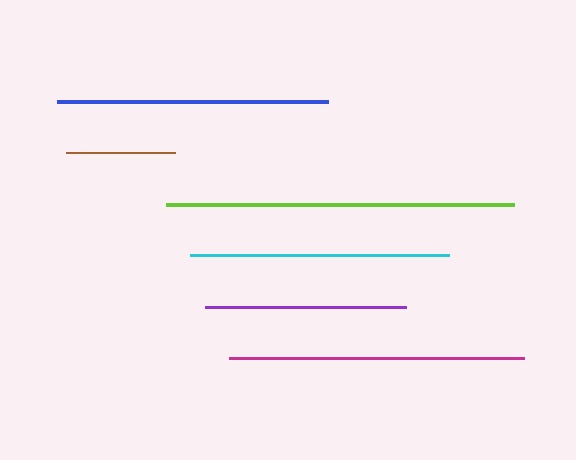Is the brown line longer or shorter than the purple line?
The purple line is longer than the brown line.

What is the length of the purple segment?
The purple segment is approximately 201 pixels long.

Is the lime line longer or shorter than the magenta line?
The lime line is longer than the magenta line.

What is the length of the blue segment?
The blue segment is approximately 272 pixels long.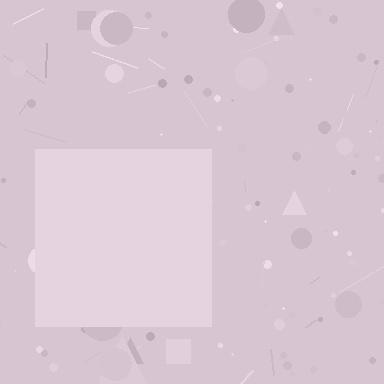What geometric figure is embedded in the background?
A square is embedded in the background.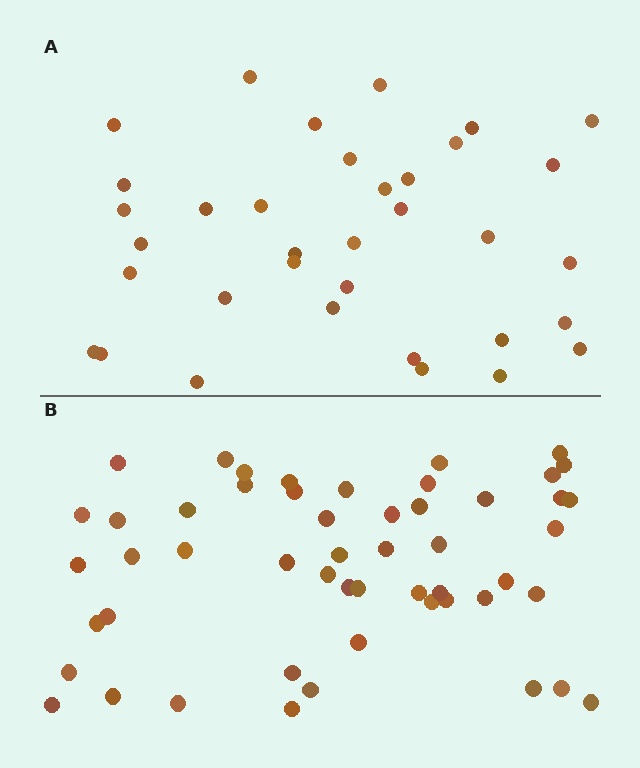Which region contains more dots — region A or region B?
Region B (the bottom region) has more dots.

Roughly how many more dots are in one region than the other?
Region B has approximately 15 more dots than region A.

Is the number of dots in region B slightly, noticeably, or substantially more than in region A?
Region B has substantially more. The ratio is roughly 1.5 to 1.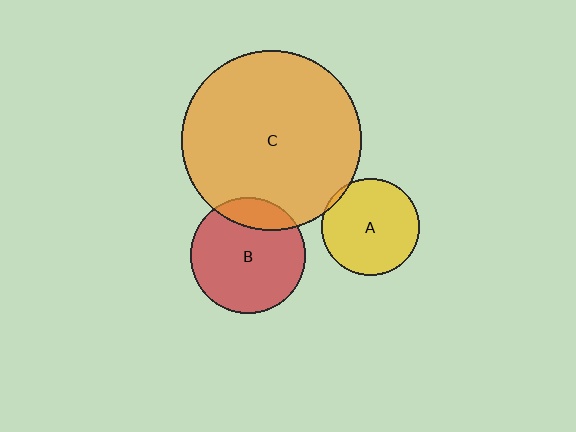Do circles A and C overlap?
Yes.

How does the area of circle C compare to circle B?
Approximately 2.4 times.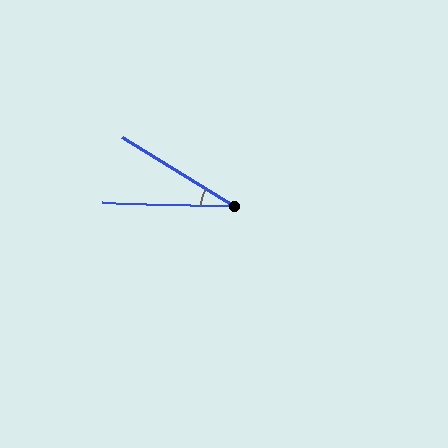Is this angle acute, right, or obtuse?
It is acute.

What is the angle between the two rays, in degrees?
Approximately 30 degrees.